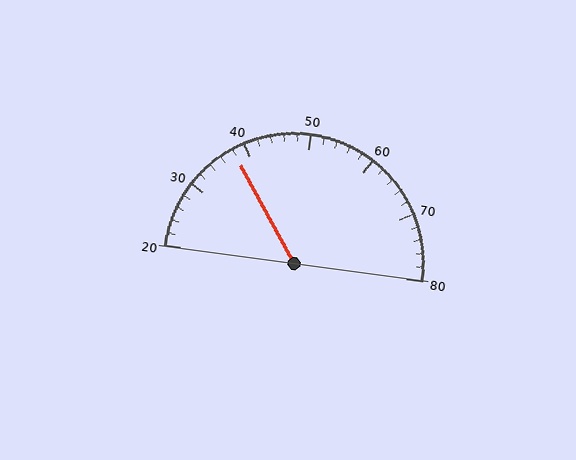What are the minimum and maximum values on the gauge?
The gauge ranges from 20 to 80.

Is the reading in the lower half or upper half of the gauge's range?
The reading is in the lower half of the range (20 to 80).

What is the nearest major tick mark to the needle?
The nearest major tick mark is 40.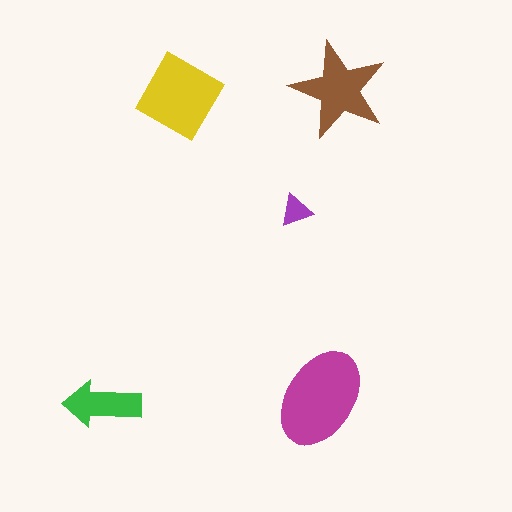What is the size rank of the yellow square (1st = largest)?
2nd.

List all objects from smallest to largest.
The purple triangle, the green arrow, the brown star, the yellow square, the magenta ellipse.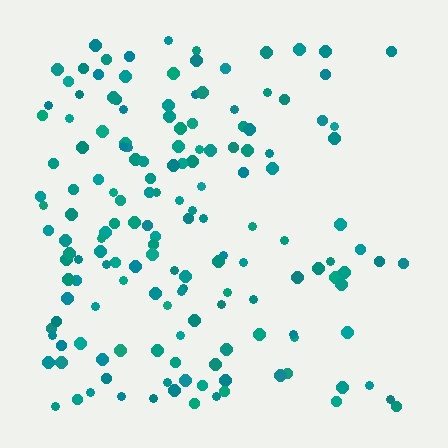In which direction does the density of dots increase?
From right to left, with the left side densest.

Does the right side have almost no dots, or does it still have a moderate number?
Still a moderate number, just noticeably fewer than the left.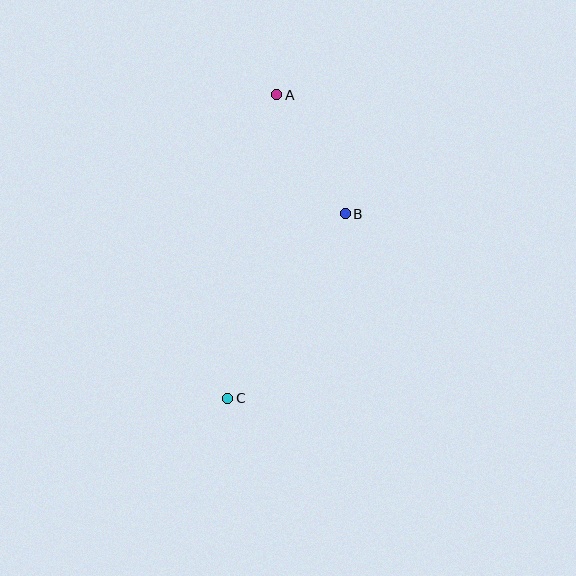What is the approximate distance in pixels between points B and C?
The distance between B and C is approximately 219 pixels.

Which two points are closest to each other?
Points A and B are closest to each other.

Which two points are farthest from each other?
Points A and C are farthest from each other.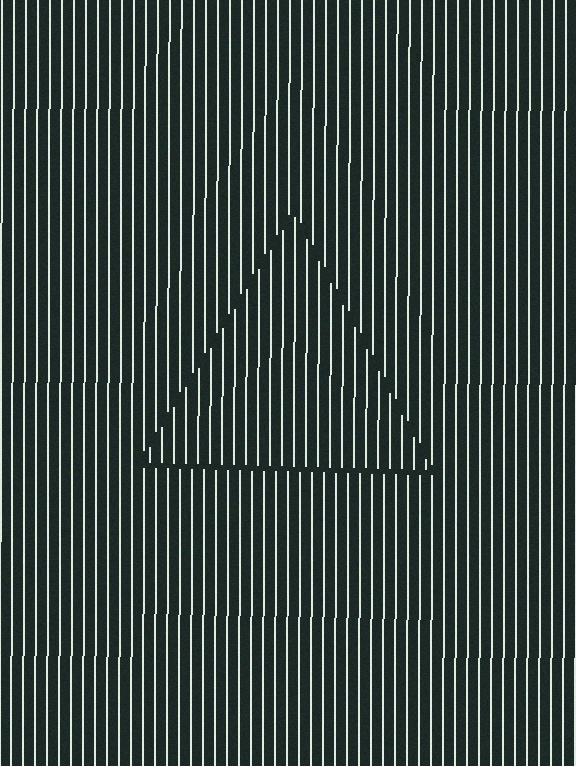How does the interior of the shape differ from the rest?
The interior of the shape contains the same grating, shifted by half a period — the contour is defined by the phase discontinuity where line-ends from the inner and outer gratings abut.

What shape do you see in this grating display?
An illusory triangle. The interior of the shape contains the same grating, shifted by half a period — the contour is defined by the phase discontinuity where line-ends from the inner and outer gratings abut.